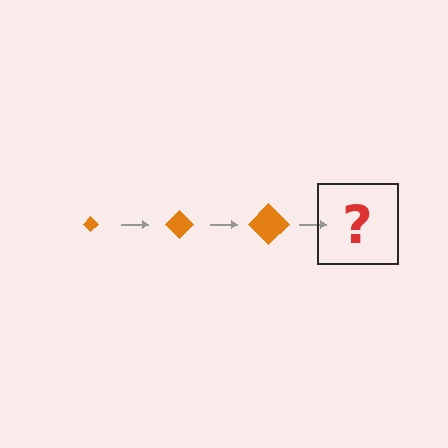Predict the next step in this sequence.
The next step is an orange diamond, larger than the previous one.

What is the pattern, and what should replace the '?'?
The pattern is that the diamond gets progressively larger each step. The '?' should be an orange diamond, larger than the previous one.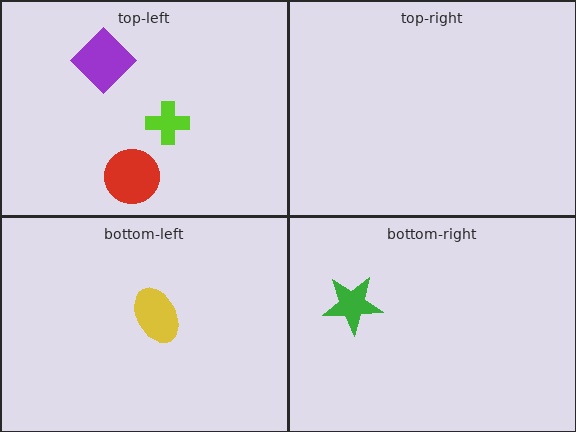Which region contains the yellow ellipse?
The bottom-left region.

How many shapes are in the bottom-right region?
1.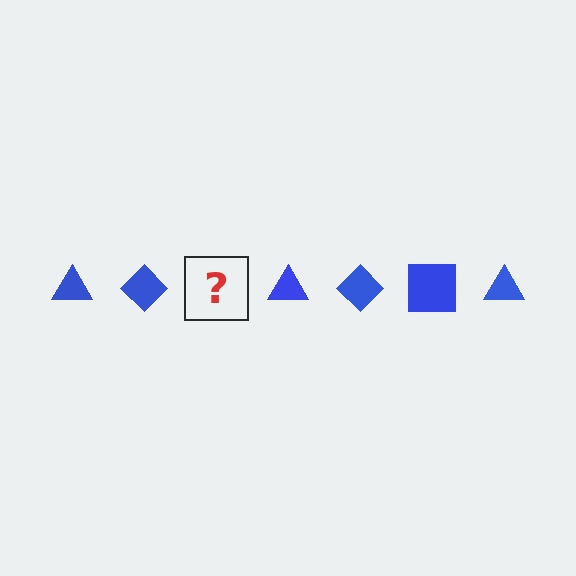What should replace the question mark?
The question mark should be replaced with a blue square.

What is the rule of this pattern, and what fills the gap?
The rule is that the pattern cycles through triangle, diamond, square shapes in blue. The gap should be filled with a blue square.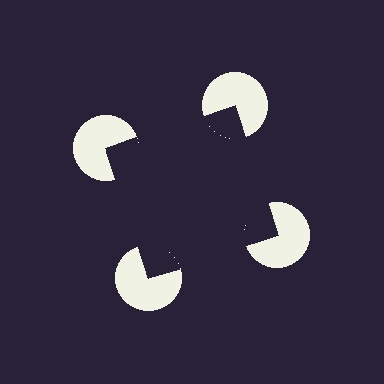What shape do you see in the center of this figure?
An illusory square — its edges are inferred from the aligned wedge cuts in the pac-man discs, not physically drawn.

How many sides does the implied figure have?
4 sides.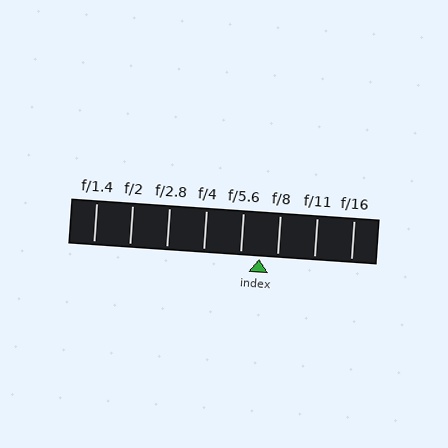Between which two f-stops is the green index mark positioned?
The index mark is between f/5.6 and f/8.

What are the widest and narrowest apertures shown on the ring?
The widest aperture shown is f/1.4 and the narrowest is f/16.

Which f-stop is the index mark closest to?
The index mark is closest to f/8.